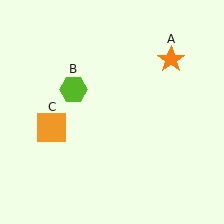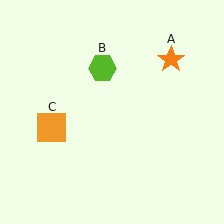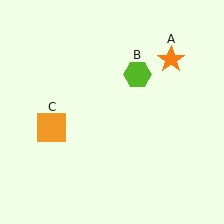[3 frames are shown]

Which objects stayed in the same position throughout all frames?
Orange star (object A) and orange square (object C) remained stationary.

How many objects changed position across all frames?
1 object changed position: lime hexagon (object B).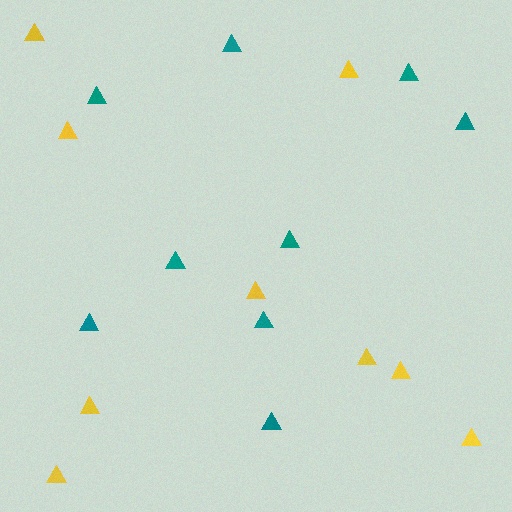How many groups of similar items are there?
There are 2 groups: one group of teal triangles (9) and one group of yellow triangles (9).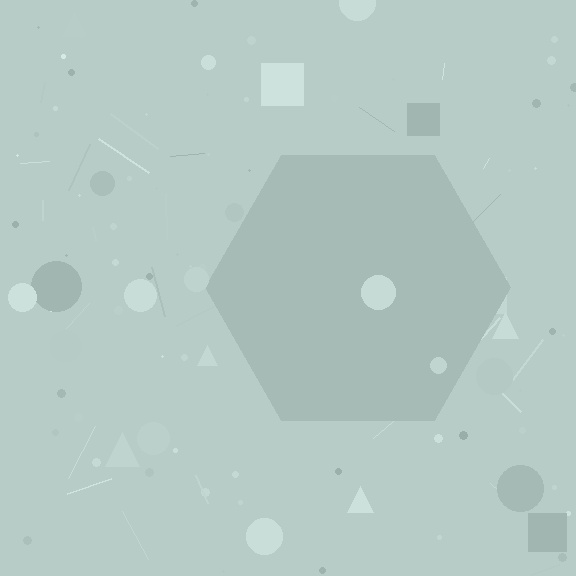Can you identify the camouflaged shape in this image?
The camouflaged shape is a hexagon.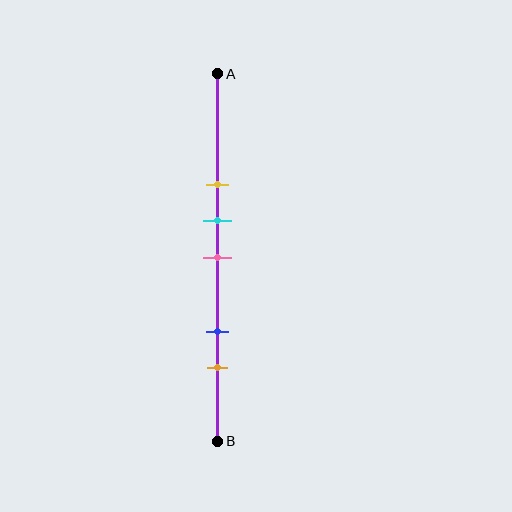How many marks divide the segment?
There are 5 marks dividing the segment.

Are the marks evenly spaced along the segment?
No, the marks are not evenly spaced.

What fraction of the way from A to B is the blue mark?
The blue mark is approximately 70% (0.7) of the way from A to B.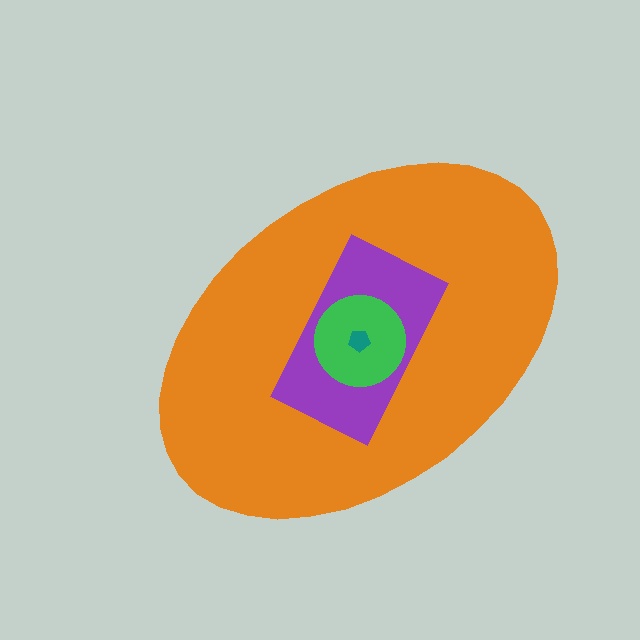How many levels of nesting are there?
4.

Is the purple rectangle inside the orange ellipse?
Yes.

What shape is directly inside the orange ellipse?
The purple rectangle.